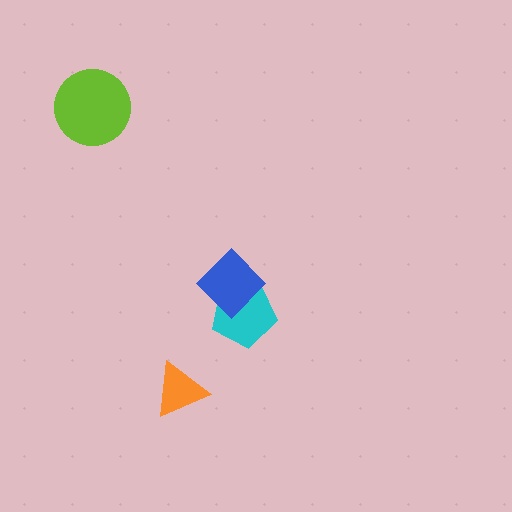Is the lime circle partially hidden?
No, no other shape covers it.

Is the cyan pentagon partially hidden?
Yes, it is partially covered by another shape.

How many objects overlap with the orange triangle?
0 objects overlap with the orange triangle.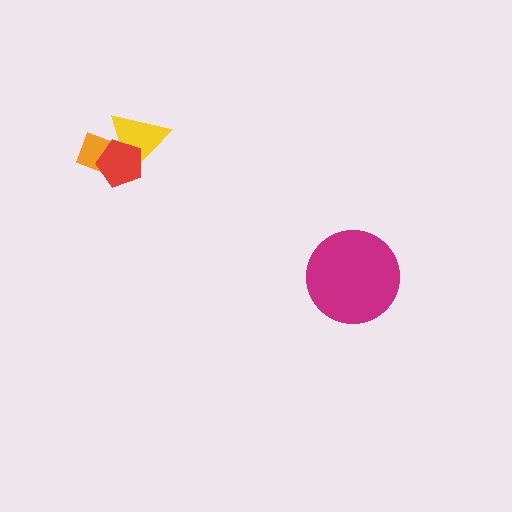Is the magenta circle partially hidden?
No, no other shape covers it.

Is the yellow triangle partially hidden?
Yes, it is partially covered by another shape.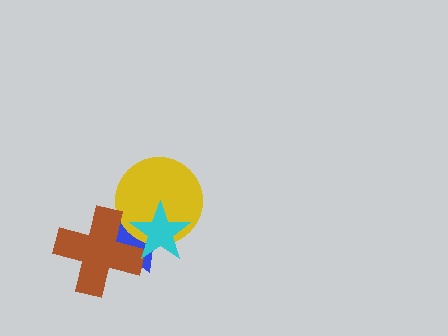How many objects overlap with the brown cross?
3 objects overlap with the brown cross.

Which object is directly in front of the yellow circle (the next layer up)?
The brown cross is directly in front of the yellow circle.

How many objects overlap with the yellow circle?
3 objects overlap with the yellow circle.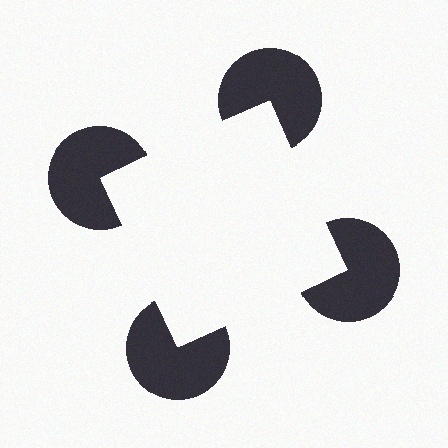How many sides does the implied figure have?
4 sides.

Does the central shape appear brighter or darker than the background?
It typically appears slightly brighter than the background, even though no actual brightness change is drawn.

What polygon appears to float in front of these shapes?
An illusory square — its edges are inferred from the aligned wedge cuts in the pac-man discs, not physically drawn.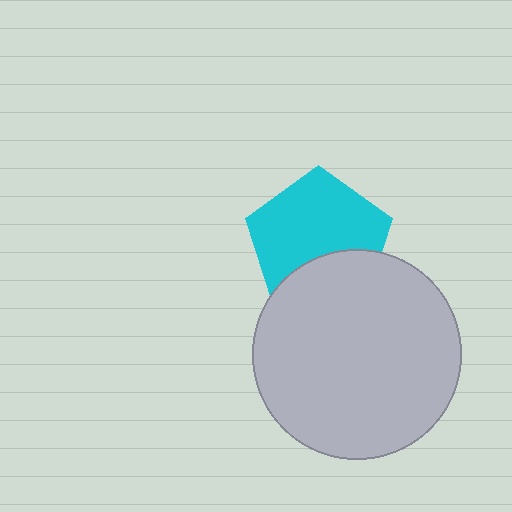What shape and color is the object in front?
The object in front is a light gray circle.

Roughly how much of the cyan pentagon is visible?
Most of it is visible (roughly 68%).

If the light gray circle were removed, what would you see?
You would see the complete cyan pentagon.